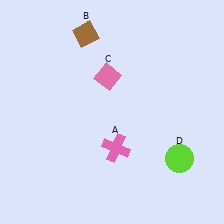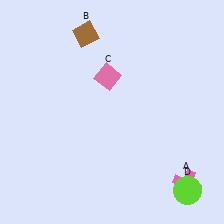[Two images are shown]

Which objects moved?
The objects that moved are: the pink cross (A), the lime circle (D).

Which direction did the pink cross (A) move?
The pink cross (A) moved right.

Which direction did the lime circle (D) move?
The lime circle (D) moved down.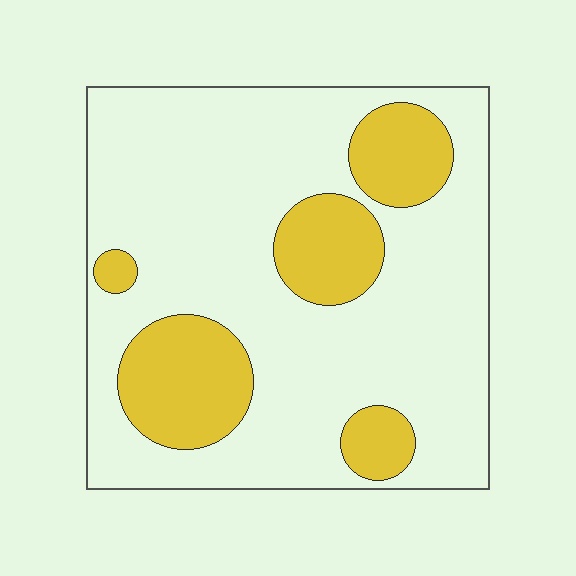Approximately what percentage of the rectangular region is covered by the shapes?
Approximately 25%.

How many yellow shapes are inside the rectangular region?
5.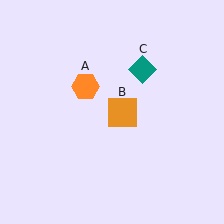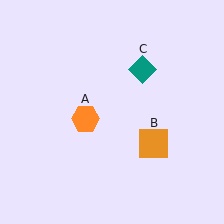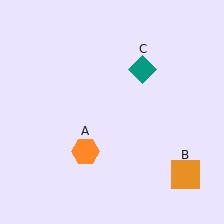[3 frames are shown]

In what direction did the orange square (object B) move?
The orange square (object B) moved down and to the right.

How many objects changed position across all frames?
2 objects changed position: orange hexagon (object A), orange square (object B).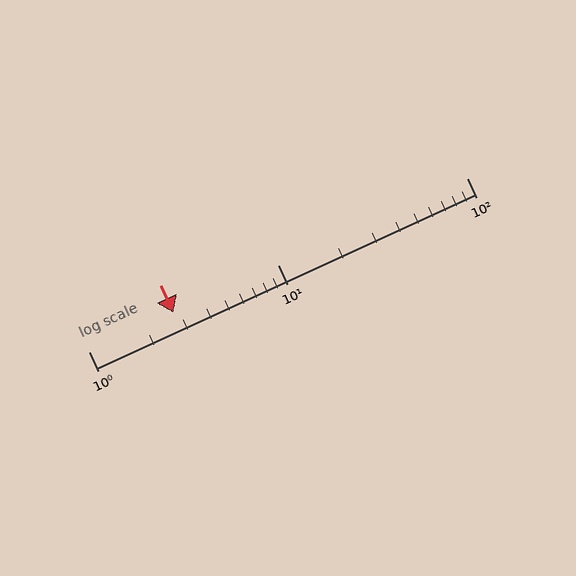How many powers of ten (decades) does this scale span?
The scale spans 2 decades, from 1 to 100.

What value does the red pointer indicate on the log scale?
The pointer indicates approximately 2.8.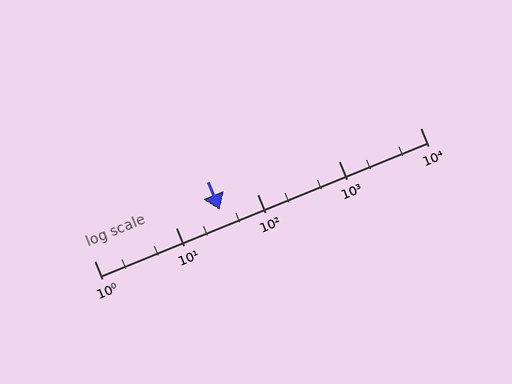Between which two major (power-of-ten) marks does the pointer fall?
The pointer is between 10 and 100.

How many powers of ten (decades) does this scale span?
The scale spans 4 decades, from 1 to 10000.